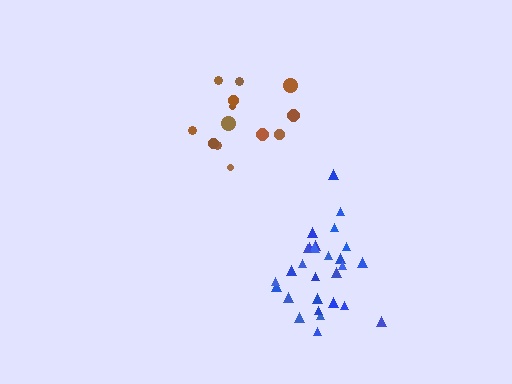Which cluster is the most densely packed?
Brown.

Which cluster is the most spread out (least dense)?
Blue.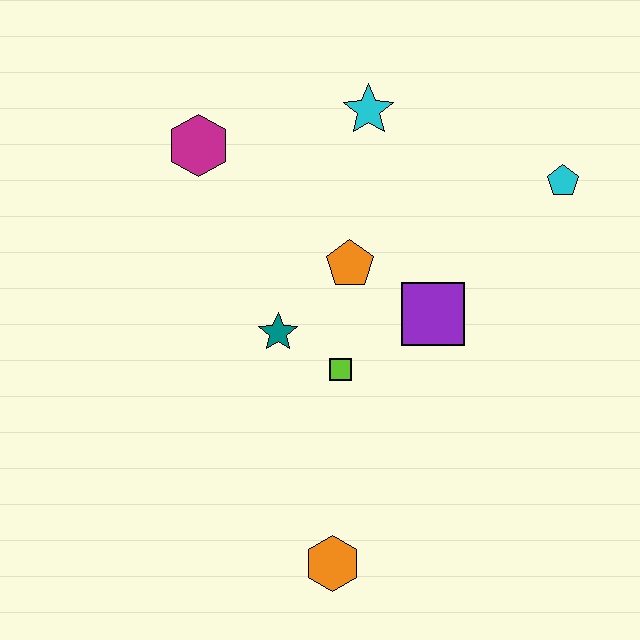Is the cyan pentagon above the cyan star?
No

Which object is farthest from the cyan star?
The orange hexagon is farthest from the cyan star.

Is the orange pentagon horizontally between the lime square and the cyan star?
Yes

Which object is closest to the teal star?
The lime square is closest to the teal star.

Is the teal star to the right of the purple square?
No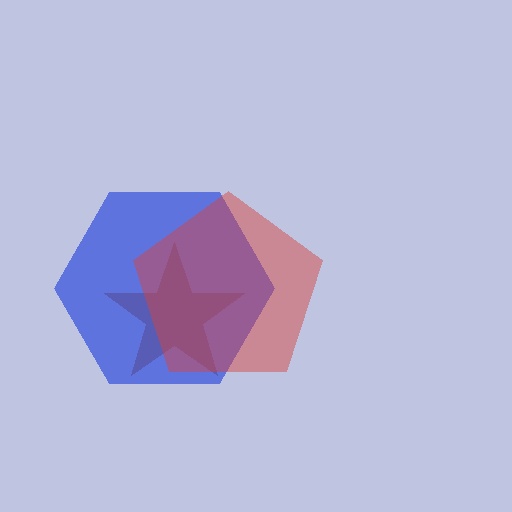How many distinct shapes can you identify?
There are 3 distinct shapes: a brown star, a blue hexagon, a red pentagon.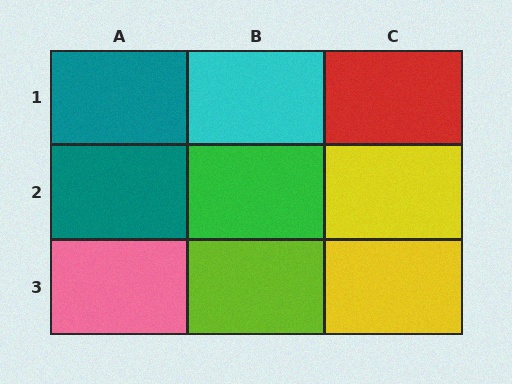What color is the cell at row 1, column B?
Cyan.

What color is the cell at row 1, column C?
Red.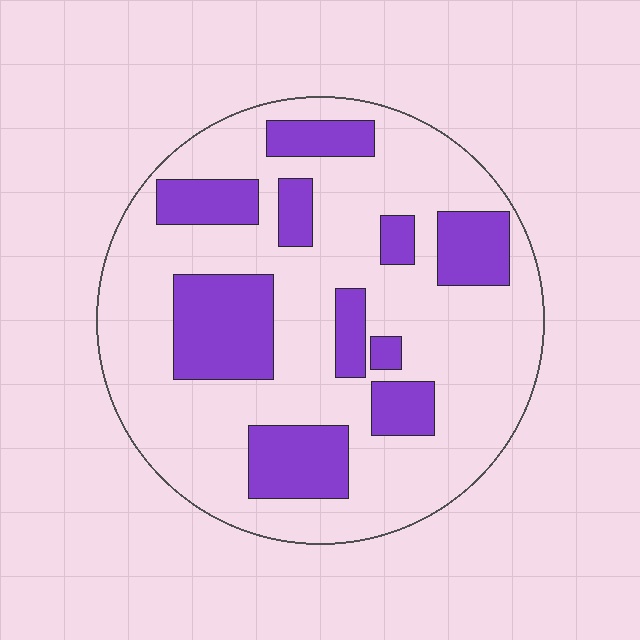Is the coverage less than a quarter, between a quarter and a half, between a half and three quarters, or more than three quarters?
Between a quarter and a half.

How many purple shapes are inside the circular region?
10.